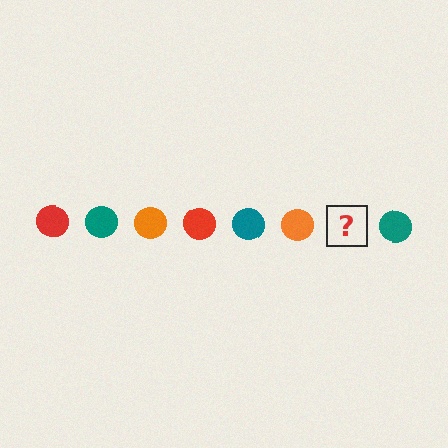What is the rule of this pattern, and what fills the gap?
The rule is that the pattern cycles through red, teal, orange circles. The gap should be filled with a red circle.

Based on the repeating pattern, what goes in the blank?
The blank should be a red circle.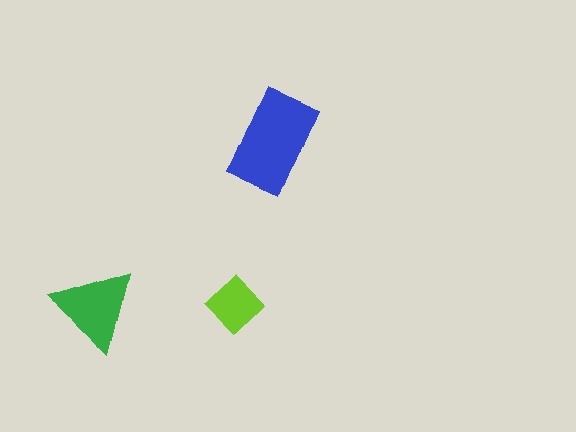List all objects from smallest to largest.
The lime diamond, the green triangle, the blue rectangle.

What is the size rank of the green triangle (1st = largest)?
2nd.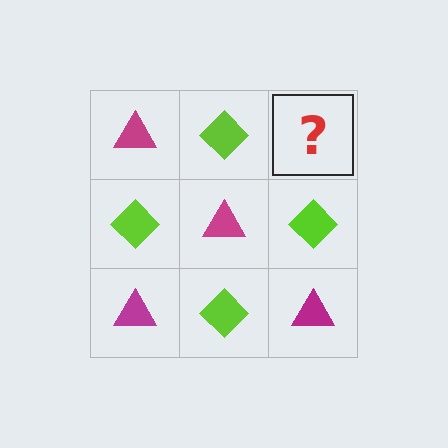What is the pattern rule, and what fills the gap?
The rule is that it alternates magenta triangle and lime diamond in a checkerboard pattern. The gap should be filled with a magenta triangle.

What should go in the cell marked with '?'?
The missing cell should contain a magenta triangle.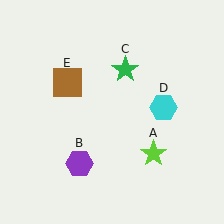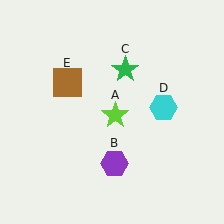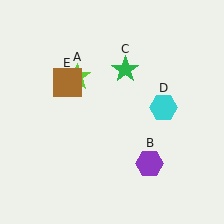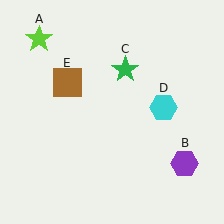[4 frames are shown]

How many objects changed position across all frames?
2 objects changed position: lime star (object A), purple hexagon (object B).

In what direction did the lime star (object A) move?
The lime star (object A) moved up and to the left.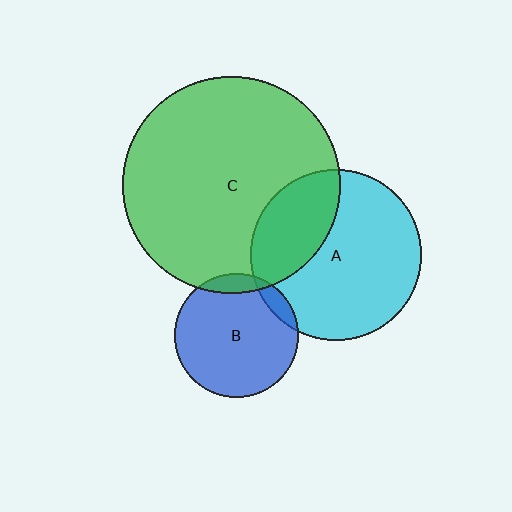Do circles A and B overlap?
Yes.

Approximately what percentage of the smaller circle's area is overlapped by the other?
Approximately 10%.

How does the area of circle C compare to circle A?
Approximately 1.6 times.